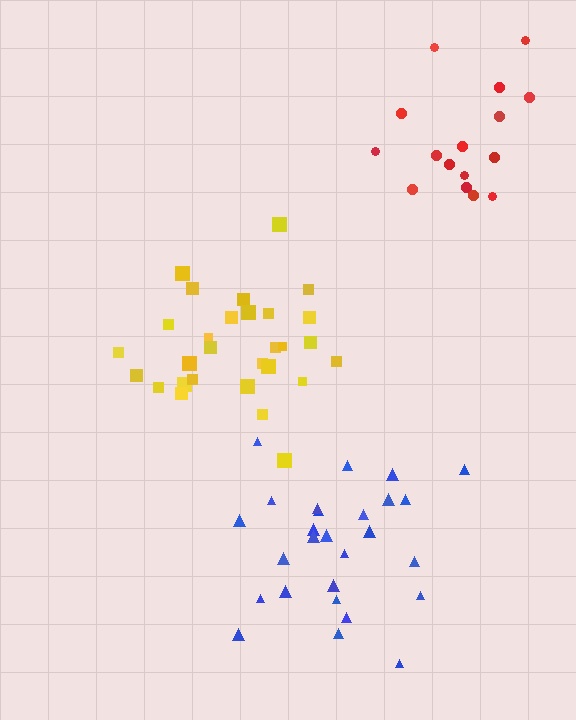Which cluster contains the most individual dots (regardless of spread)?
Yellow (29).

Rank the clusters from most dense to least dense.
yellow, blue, red.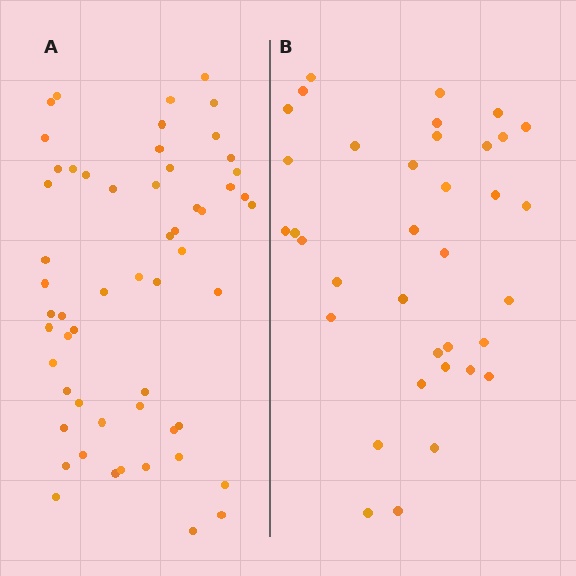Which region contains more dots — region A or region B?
Region A (the left region) has more dots.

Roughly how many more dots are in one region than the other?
Region A has approximately 20 more dots than region B.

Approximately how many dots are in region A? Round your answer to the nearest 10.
About 60 dots. (The exact count is 56, which rounds to 60.)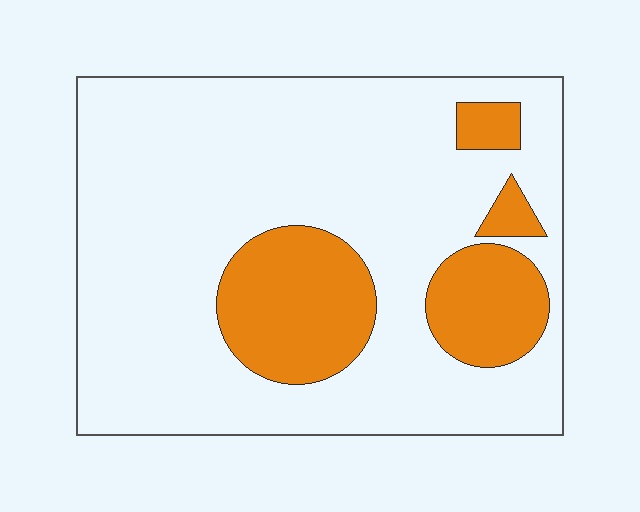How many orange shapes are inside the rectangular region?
4.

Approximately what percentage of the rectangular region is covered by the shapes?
Approximately 20%.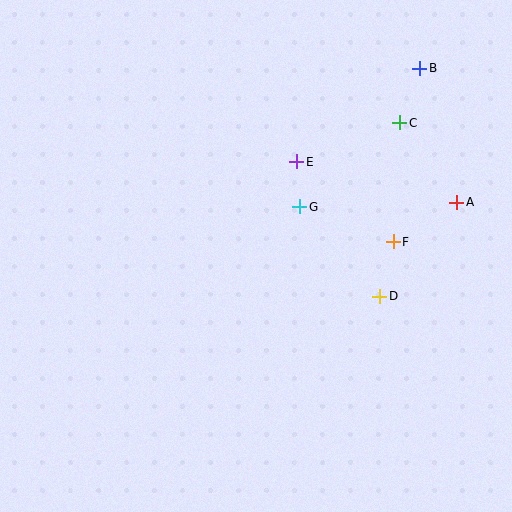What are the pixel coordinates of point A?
Point A is at (457, 202).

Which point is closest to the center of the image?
Point G at (300, 207) is closest to the center.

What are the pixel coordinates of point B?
Point B is at (420, 68).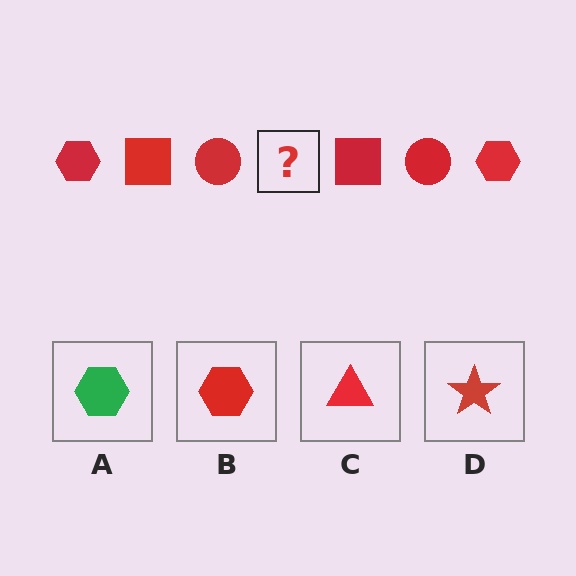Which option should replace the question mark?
Option B.